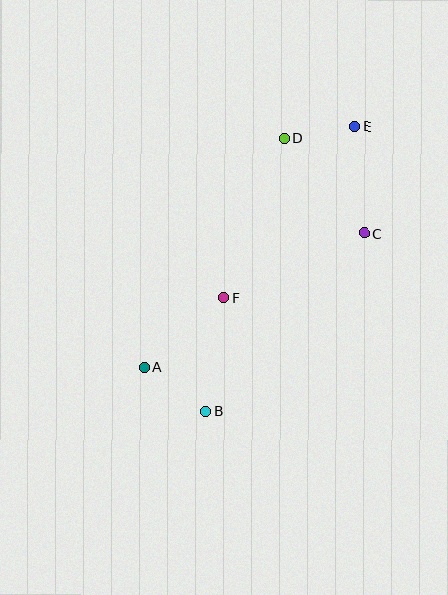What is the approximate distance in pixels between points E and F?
The distance between E and F is approximately 215 pixels.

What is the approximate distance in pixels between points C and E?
The distance between C and E is approximately 107 pixels.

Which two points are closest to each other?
Points D and E are closest to each other.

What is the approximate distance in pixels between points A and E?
The distance between A and E is approximately 320 pixels.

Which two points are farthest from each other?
Points B and E are farthest from each other.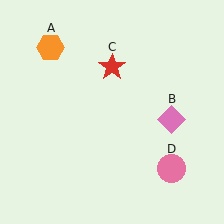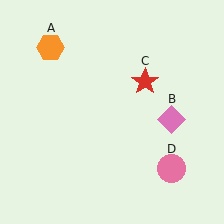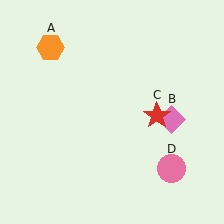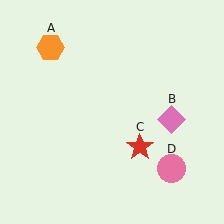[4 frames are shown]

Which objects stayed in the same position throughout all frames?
Orange hexagon (object A) and pink diamond (object B) and pink circle (object D) remained stationary.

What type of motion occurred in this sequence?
The red star (object C) rotated clockwise around the center of the scene.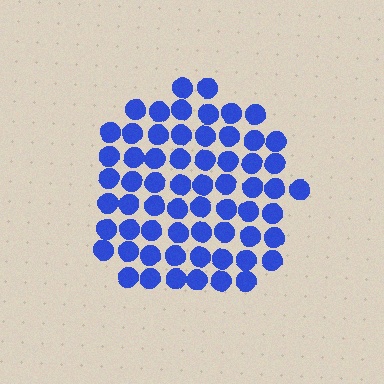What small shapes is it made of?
It is made of small circles.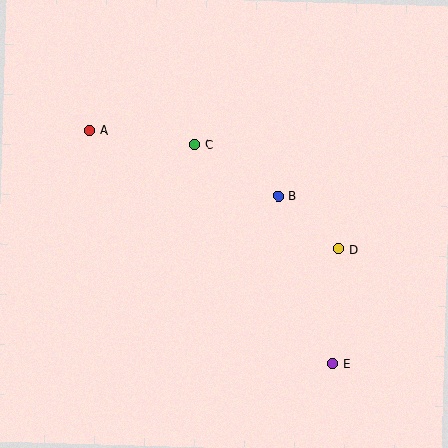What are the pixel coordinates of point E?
Point E is at (333, 363).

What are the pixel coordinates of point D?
Point D is at (339, 249).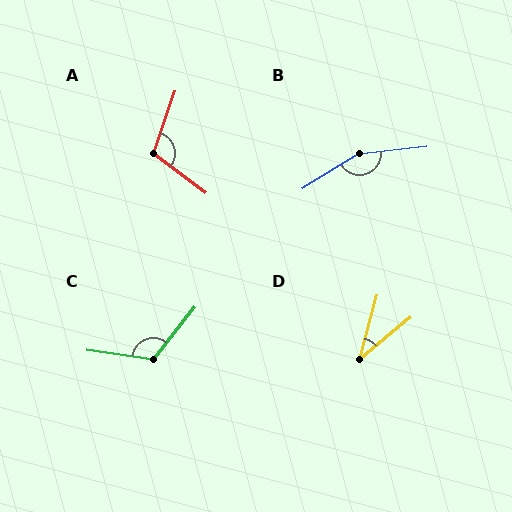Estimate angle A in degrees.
Approximately 108 degrees.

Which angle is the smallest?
D, at approximately 35 degrees.